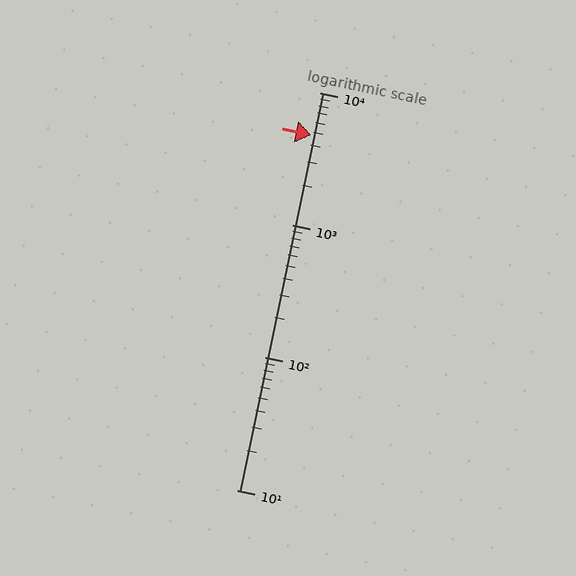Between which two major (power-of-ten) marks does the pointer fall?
The pointer is between 1000 and 10000.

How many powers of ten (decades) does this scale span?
The scale spans 3 decades, from 10 to 10000.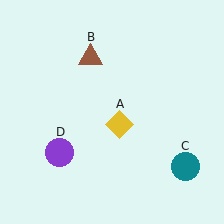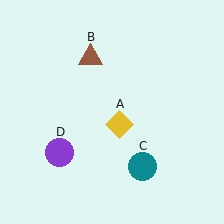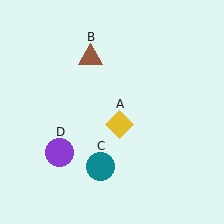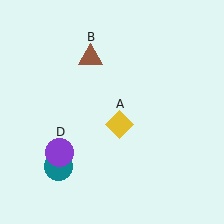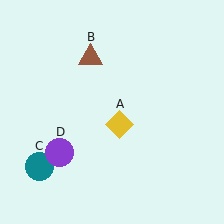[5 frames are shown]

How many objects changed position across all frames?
1 object changed position: teal circle (object C).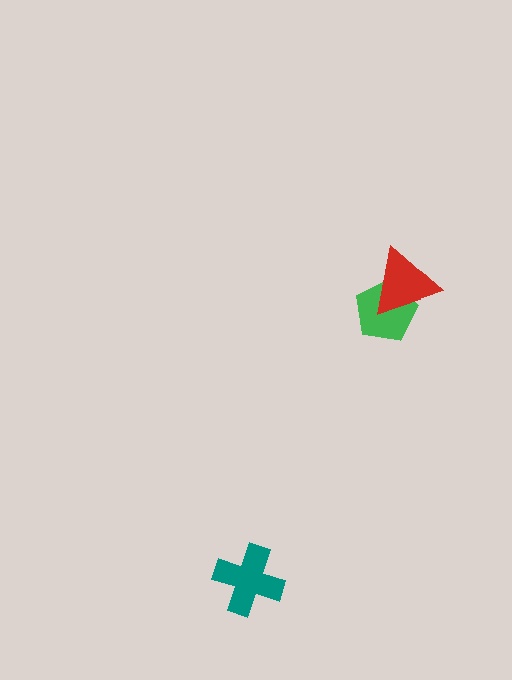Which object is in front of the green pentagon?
The red triangle is in front of the green pentagon.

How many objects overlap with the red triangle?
1 object overlaps with the red triangle.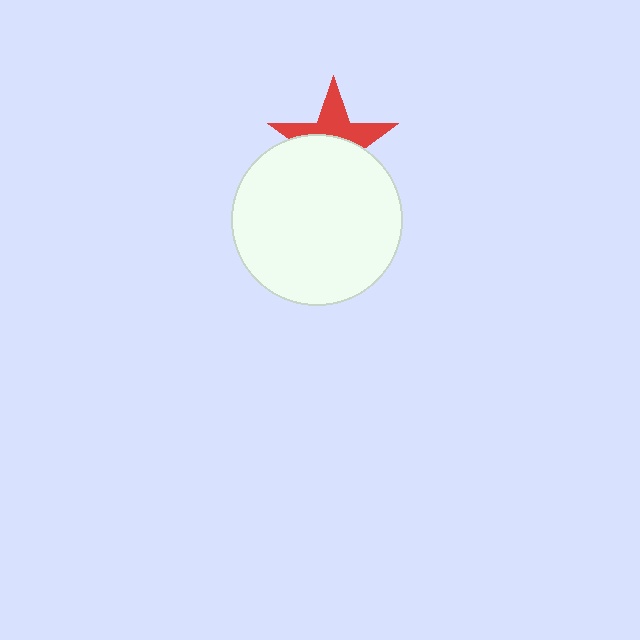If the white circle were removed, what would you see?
You would see the complete red star.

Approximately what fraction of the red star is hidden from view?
Roughly 55% of the red star is hidden behind the white circle.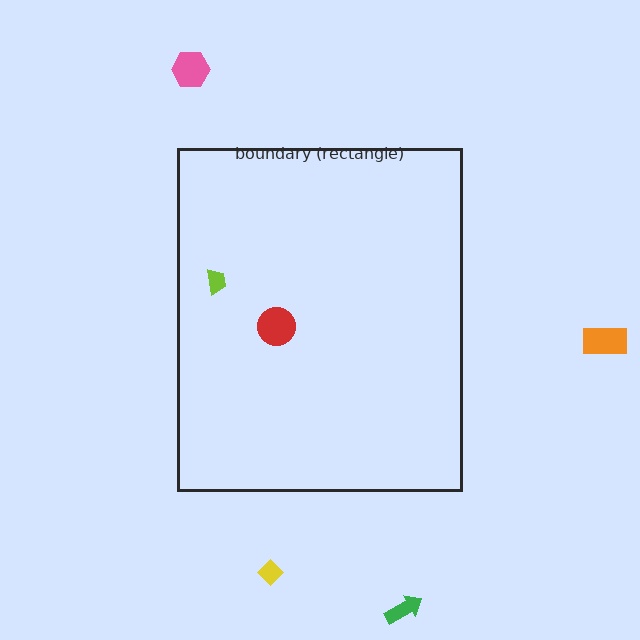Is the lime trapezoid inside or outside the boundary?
Inside.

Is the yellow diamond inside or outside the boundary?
Outside.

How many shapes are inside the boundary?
2 inside, 4 outside.